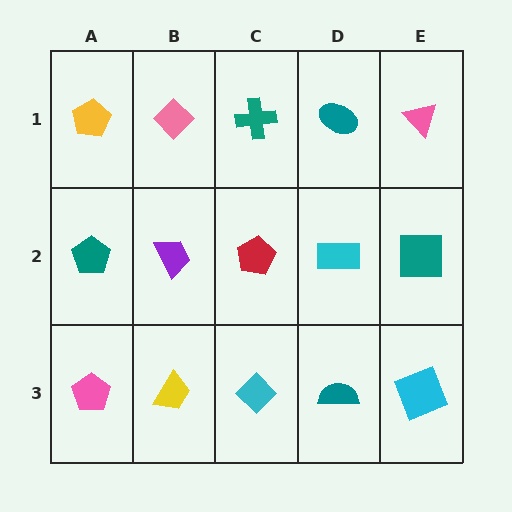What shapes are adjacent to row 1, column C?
A red pentagon (row 2, column C), a pink diamond (row 1, column B), a teal ellipse (row 1, column D).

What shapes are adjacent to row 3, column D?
A cyan rectangle (row 2, column D), a cyan diamond (row 3, column C), a cyan square (row 3, column E).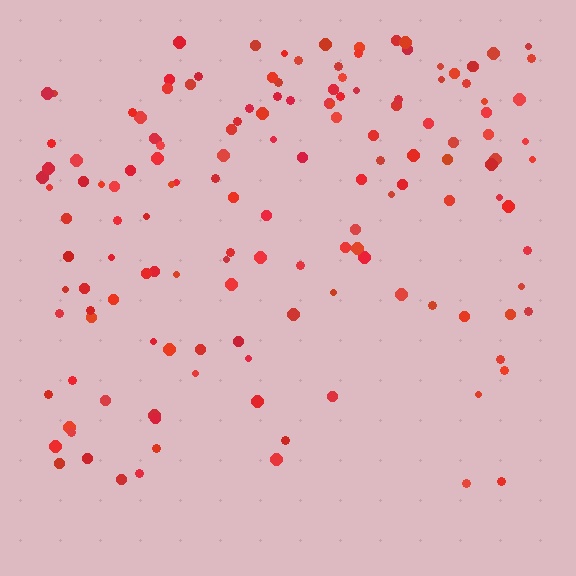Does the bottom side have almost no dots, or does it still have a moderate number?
Still a moderate number, just noticeably fewer than the top.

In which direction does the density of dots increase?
From bottom to top, with the top side densest.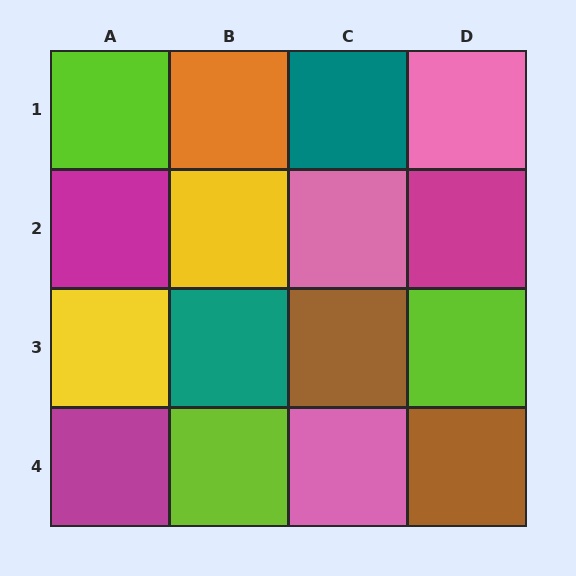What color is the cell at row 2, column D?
Magenta.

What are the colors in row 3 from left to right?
Yellow, teal, brown, lime.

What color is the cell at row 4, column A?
Magenta.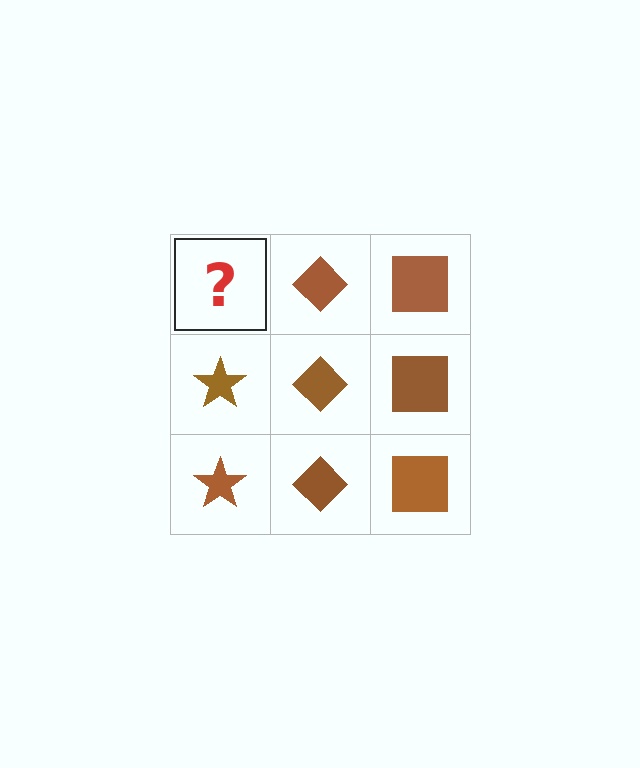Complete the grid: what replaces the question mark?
The question mark should be replaced with a brown star.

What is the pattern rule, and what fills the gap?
The rule is that each column has a consistent shape. The gap should be filled with a brown star.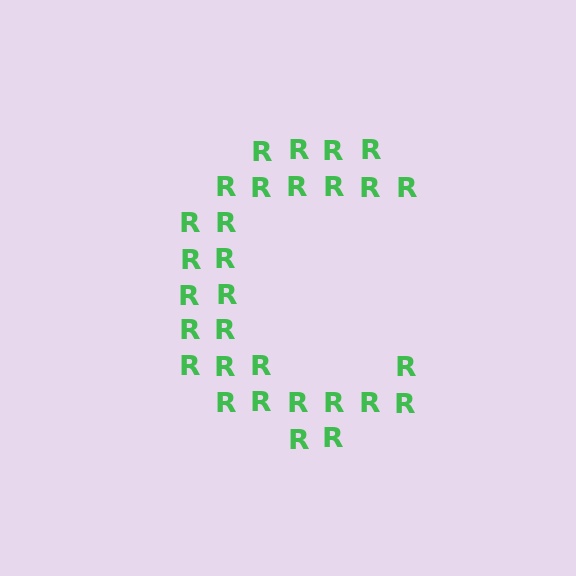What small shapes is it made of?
It is made of small letter R's.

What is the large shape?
The large shape is the letter C.